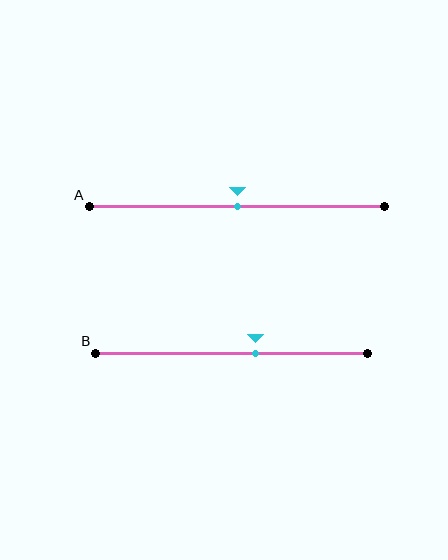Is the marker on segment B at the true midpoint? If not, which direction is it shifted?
No, the marker on segment B is shifted to the right by about 9% of the segment length.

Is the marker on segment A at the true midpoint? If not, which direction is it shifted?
Yes, the marker on segment A is at the true midpoint.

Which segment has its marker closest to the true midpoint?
Segment A has its marker closest to the true midpoint.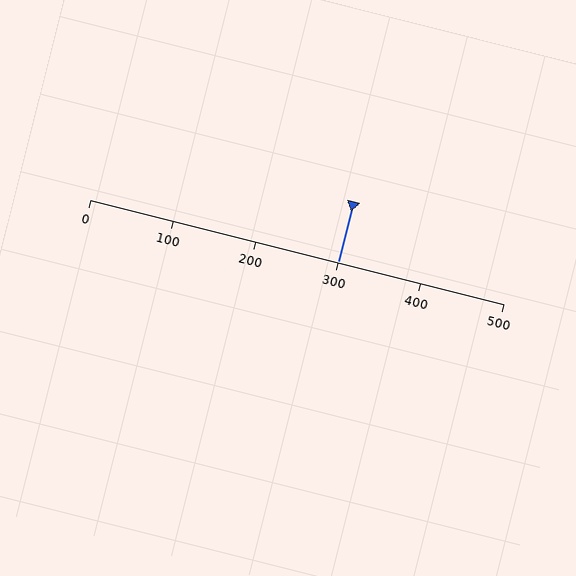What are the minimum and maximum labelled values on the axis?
The axis runs from 0 to 500.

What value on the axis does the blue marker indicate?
The marker indicates approximately 300.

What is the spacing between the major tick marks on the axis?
The major ticks are spaced 100 apart.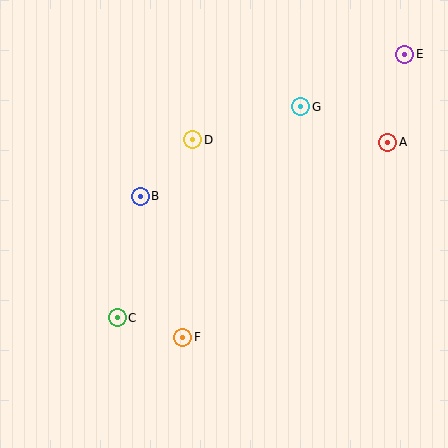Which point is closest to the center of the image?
Point B at (140, 196) is closest to the center.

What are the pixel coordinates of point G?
Point G is at (301, 107).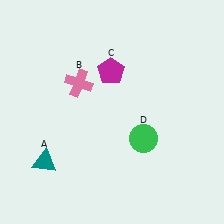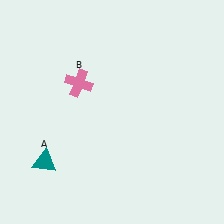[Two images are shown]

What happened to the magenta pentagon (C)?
The magenta pentagon (C) was removed in Image 2. It was in the top-left area of Image 1.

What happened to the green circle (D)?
The green circle (D) was removed in Image 2. It was in the bottom-right area of Image 1.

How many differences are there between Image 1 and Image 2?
There are 2 differences between the two images.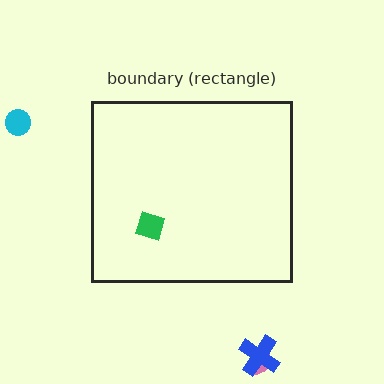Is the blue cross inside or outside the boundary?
Outside.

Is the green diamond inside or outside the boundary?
Inside.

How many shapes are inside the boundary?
1 inside, 3 outside.